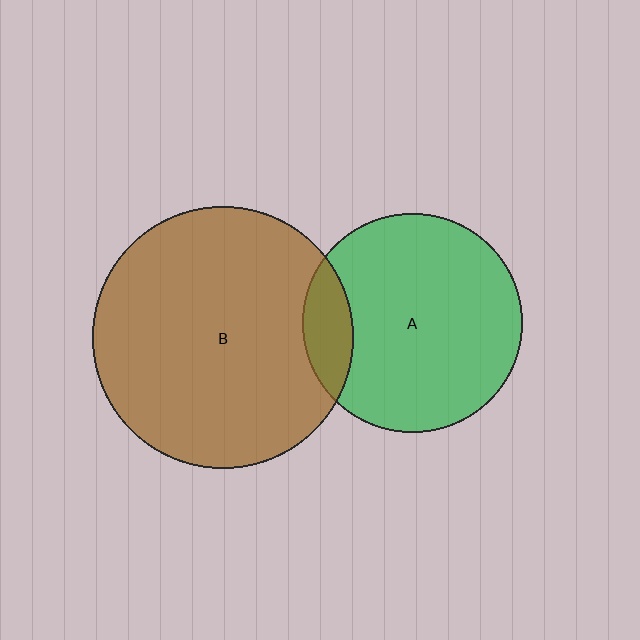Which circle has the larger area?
Circle B (brown).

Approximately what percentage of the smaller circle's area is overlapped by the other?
Approximately 15%.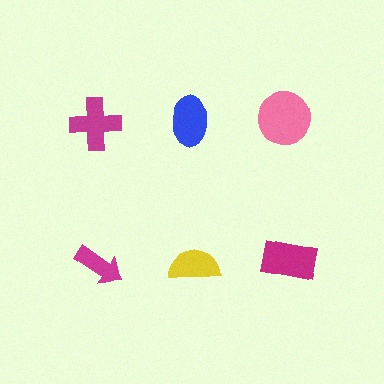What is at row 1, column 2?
A blue ellipse.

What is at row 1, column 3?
A pink circle.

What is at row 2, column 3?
A magenta rectangle.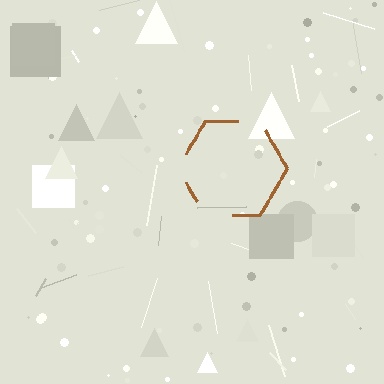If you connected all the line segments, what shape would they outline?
They would outline a hexagon.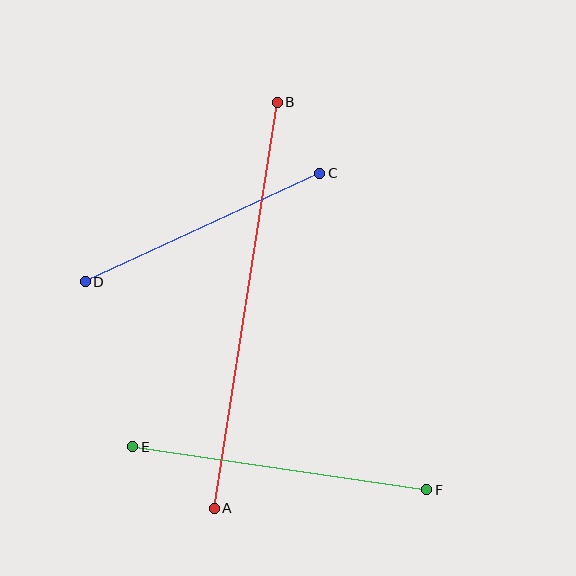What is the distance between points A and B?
The distance is approximately 411 pixels.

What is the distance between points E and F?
The distance is approximately 297 pixels.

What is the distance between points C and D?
The distance is approximately 258 pixels.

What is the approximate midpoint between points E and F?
The midpoint is at approximately (280, 468) pixels.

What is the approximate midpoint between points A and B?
The midpoint is at approximately (246, 305) pixels.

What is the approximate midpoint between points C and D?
The midpoint is at approximately (203, 228) pixels.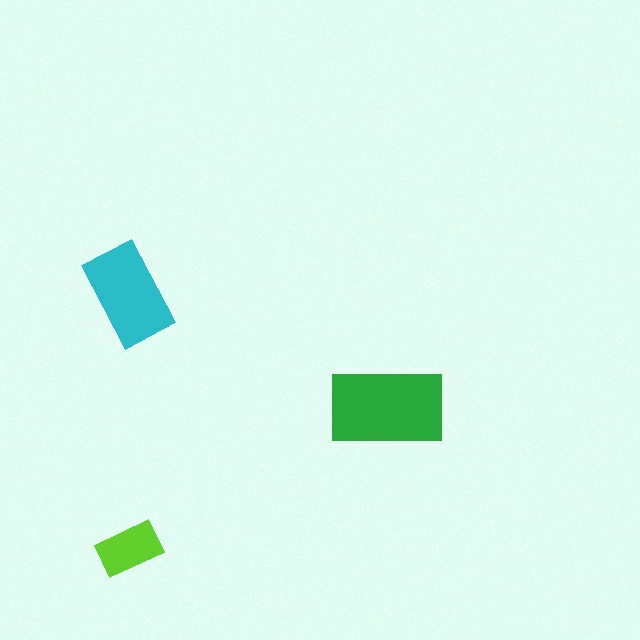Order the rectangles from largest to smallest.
the green one, the cyan one, the lime one.